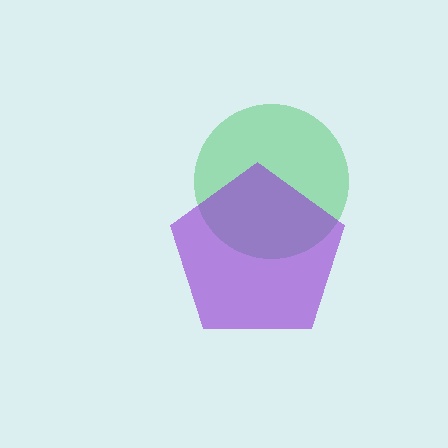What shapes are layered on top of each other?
The layered shapes are: a green circle, a purple pentagon.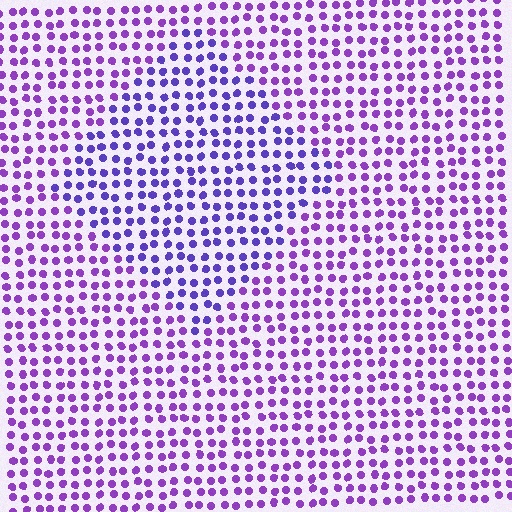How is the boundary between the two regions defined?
The boundary is defined purely by a slight shift in hue (about 26 degrees). Spacing, size, and orientation are identical on both sides.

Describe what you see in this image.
The image is filled with small purple elements in a uniform arrangement. A diamond-shaped region is visible where the elements are tinted to a slightly different hue, forming a subtle color boundary.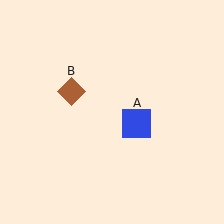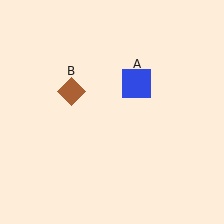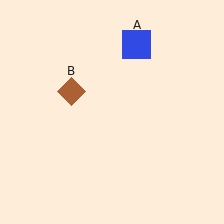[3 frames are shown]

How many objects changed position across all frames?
1 object changed position: blue square (object A).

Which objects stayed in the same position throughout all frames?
Brown diamond (object B) remained stationary.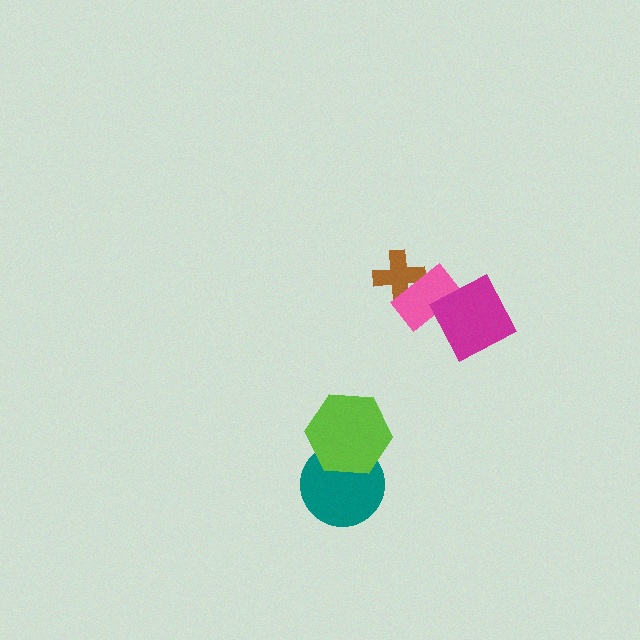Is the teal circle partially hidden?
Yes, it is partially covered by another shape.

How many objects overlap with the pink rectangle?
2 objects overlap with the pink rectangle.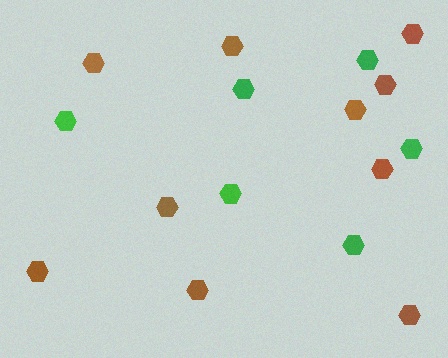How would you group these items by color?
There are 2 groups: one group of brown hexagons (10) and one group of green hexagons (6).